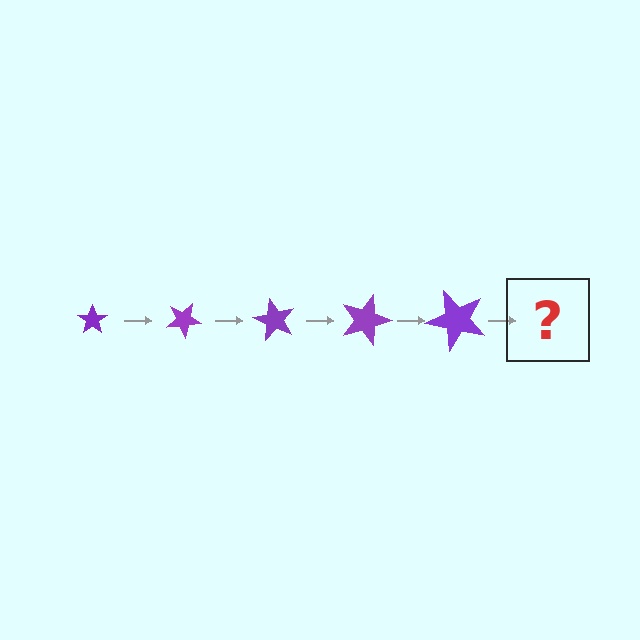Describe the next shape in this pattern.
It should be a star, larger than the previous one and rotated 150 degrees from the start.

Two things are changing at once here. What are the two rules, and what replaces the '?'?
The two rules are that the star grows larger each step and it rotates 30 degrees each step. The '?' should be a star, larger than the previous one and rotated 150 degrees from the start.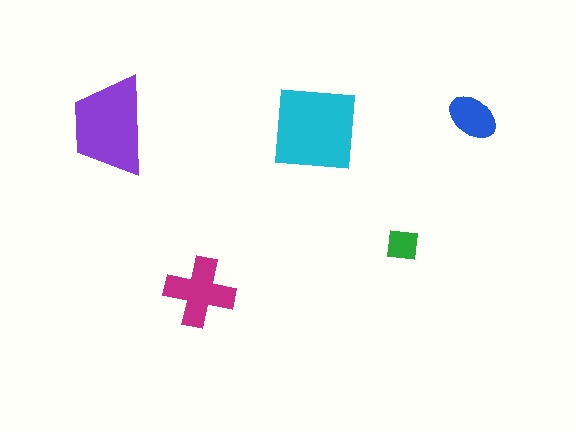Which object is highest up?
The blue ellipse is topmost.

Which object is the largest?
The cyan square.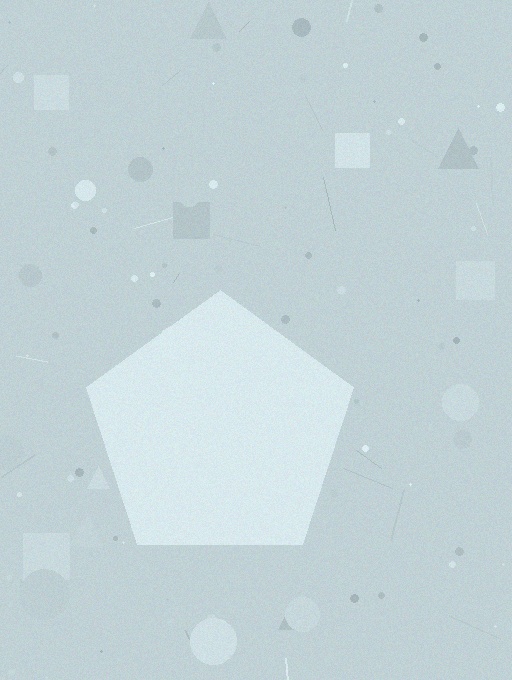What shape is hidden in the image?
A pentagon is hidden in the image.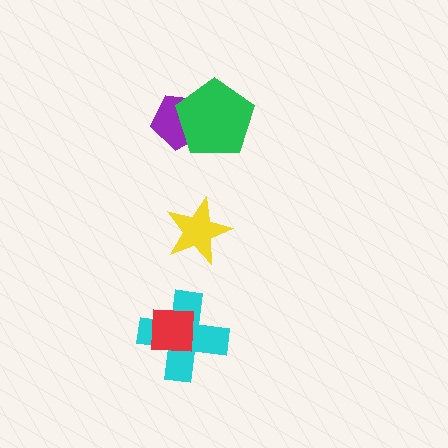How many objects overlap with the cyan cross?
1 object overlaps with the cyan cross.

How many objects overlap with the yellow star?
0 objects overlap with the yellow star.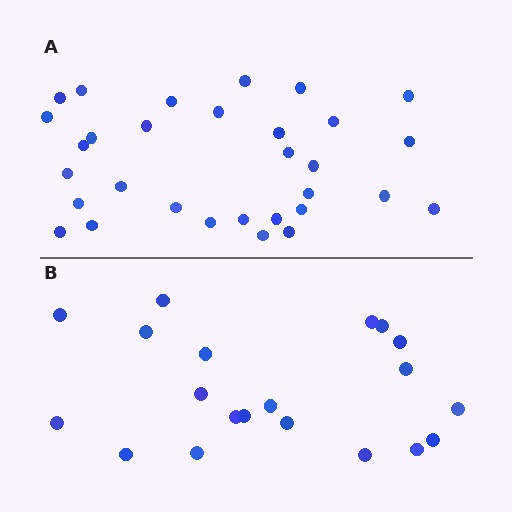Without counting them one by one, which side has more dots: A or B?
Region A (the top region) has more dots.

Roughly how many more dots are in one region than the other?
Region A has roughly 12 or so more dots than region B.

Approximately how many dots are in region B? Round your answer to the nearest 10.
About 20 dots.